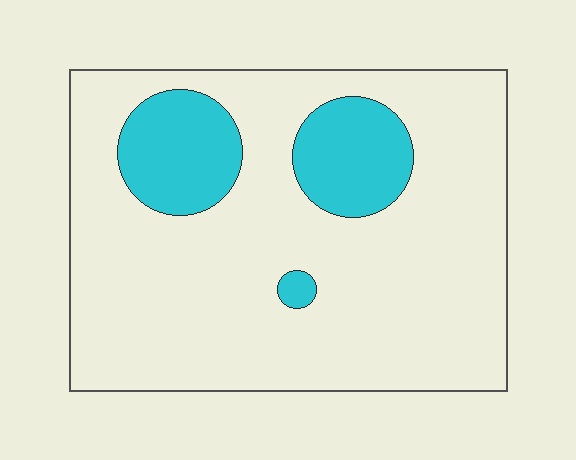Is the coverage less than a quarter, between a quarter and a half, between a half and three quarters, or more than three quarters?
Less than a quarter.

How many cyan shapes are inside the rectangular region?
3.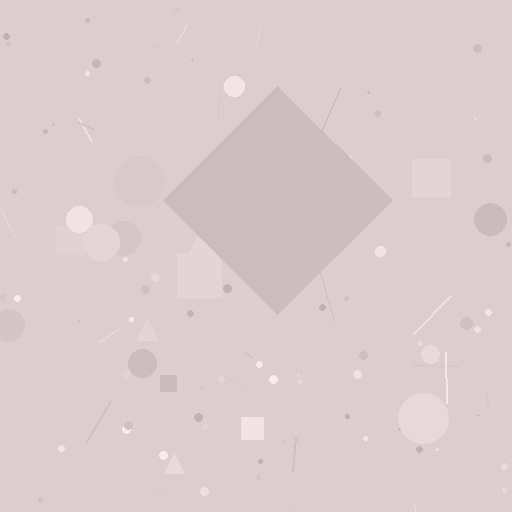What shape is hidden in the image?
A diamond is hidden in the image.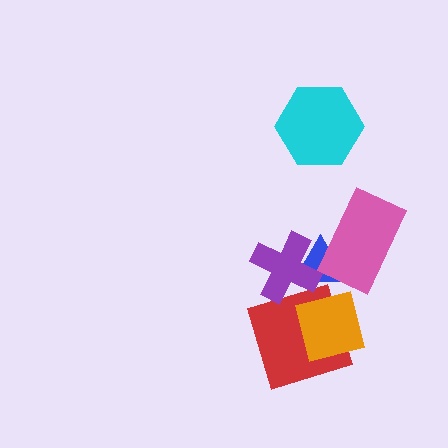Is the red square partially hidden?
Yes, it is partially covered by another shape.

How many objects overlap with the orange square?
2 objects overlap with the orange square.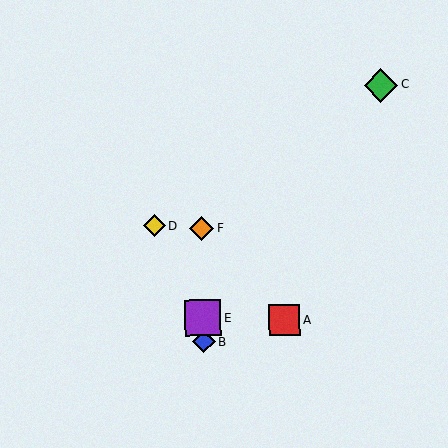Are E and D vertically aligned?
No, E is at x≈203 and D is at x≈154.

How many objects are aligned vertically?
3 objects (B, E, F) are aligned vertically.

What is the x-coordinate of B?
Object B is at x≈203.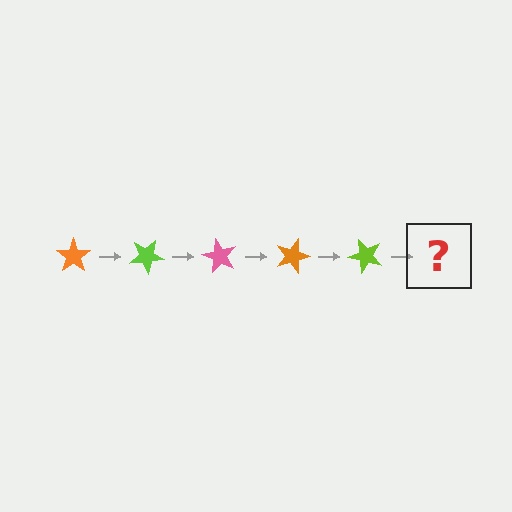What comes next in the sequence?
The next element should be a pink star, rotated 150 degrees from the start.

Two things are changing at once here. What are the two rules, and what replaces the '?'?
The two rules are that it rotates 30 degrees each step and the color cycles through orange, lime, and pink. The '?' should be a pink star, rotated 150 degrees from the start.